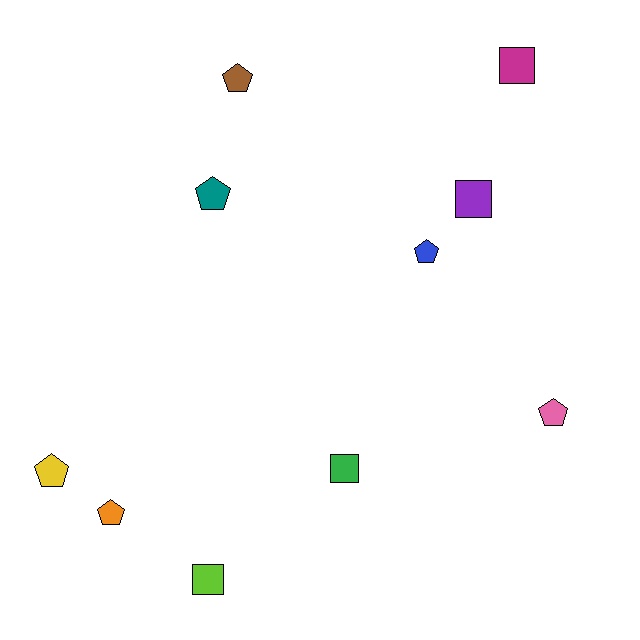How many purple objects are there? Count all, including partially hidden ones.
There is 1 purple object.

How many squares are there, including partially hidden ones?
There are 4 squares.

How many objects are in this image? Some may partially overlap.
There are 10 objects.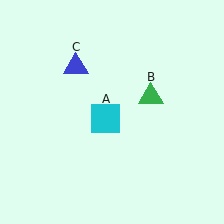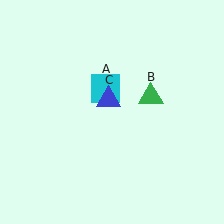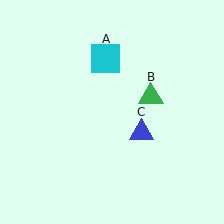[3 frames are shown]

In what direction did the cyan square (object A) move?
The cyan square (object A) moved up.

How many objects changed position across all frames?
2 objects changed position: cyan square (object A), blue triangle (object C).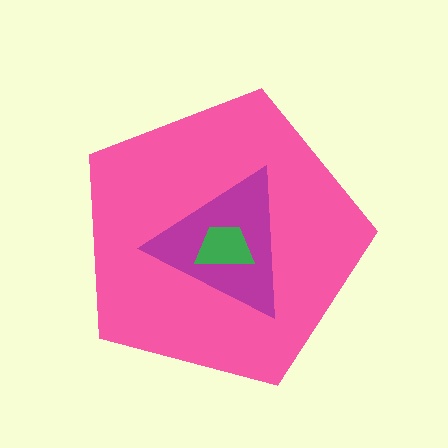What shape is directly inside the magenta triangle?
The green trapezoid.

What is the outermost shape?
The pink pentagon.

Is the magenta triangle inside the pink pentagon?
Yes.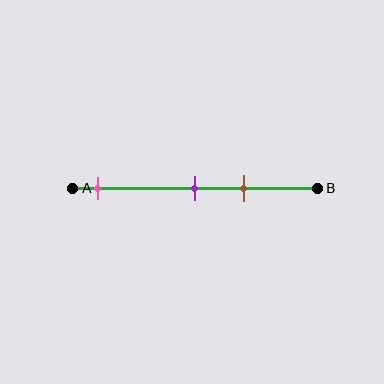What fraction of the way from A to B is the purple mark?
The purple mark is approximately 50% (0.5) of the way from A to B.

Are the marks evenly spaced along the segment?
No, the marks are not evenly spaced.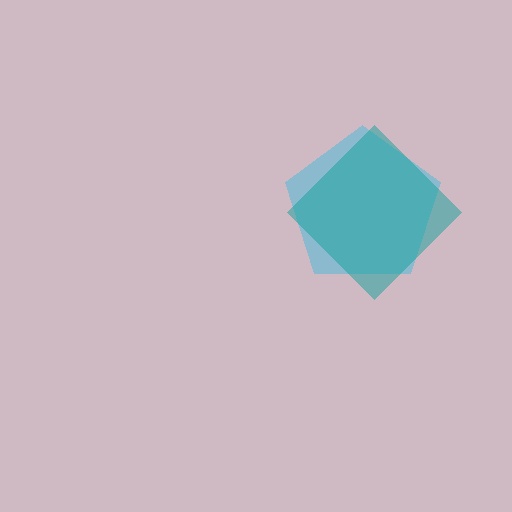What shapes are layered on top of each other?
The layered shapes are: a cyan pentagon, a teal diamond.